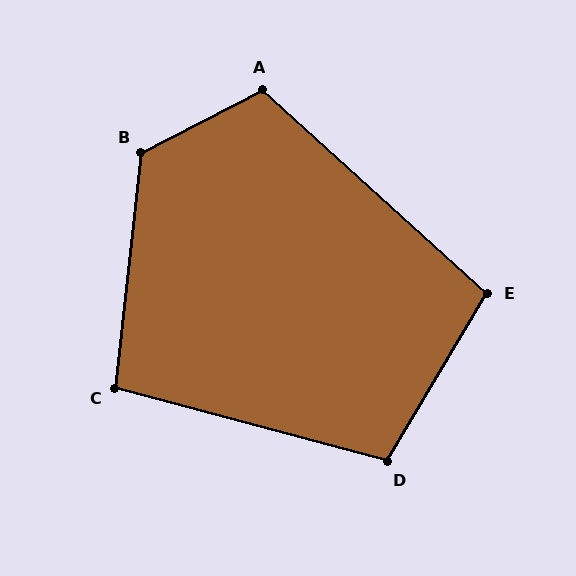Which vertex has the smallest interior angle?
C, at approximately 99 degrees.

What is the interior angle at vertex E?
Approximately 101 degrees (obtuse).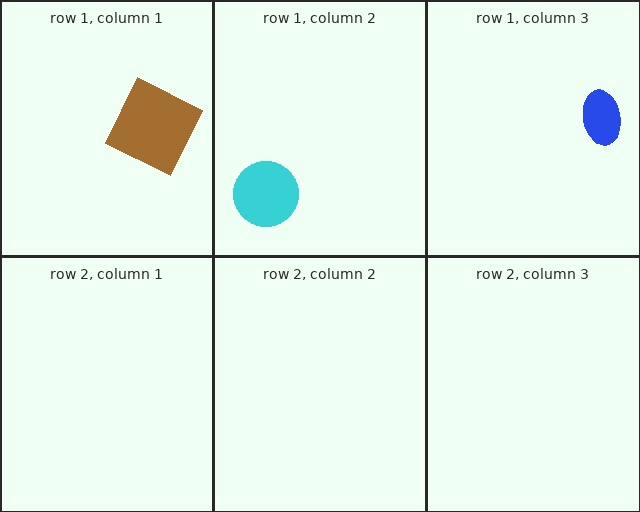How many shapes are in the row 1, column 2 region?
1.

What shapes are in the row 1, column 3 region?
The blue ellipse.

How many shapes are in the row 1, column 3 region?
1.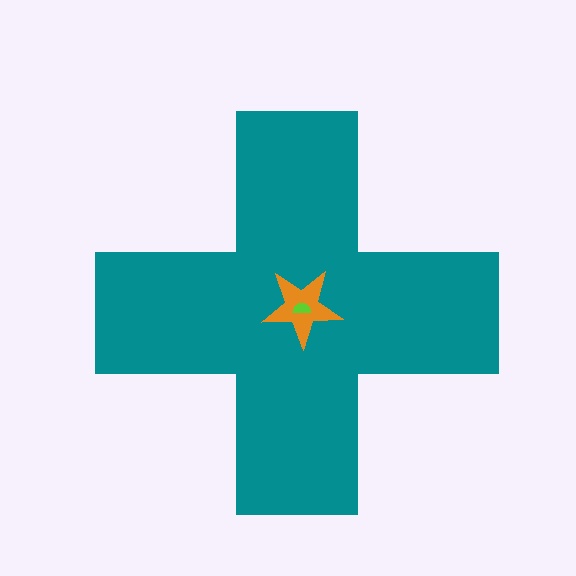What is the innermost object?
The lime semicircle.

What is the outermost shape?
The teal cross.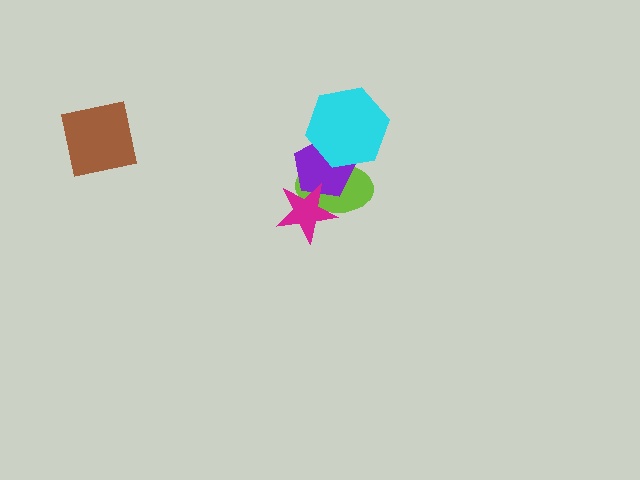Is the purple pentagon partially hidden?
Yes, it is partially covered by another shape.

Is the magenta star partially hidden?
No, no other shape covers it.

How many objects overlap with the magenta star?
2 objects overlap with the magenta star.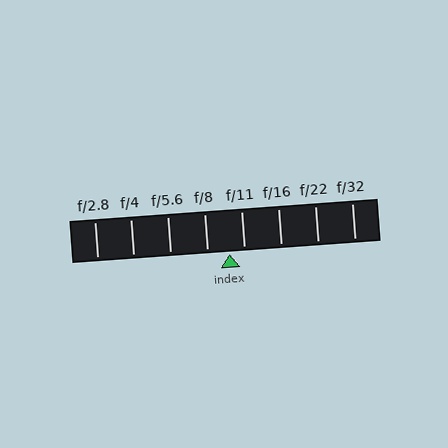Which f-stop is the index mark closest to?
The index mark is closest to f/11.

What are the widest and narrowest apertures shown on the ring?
The widest aperture shown is f/2.8 and the narrowest is f/32.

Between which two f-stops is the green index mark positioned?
The index mark is between f/8 and f/11.